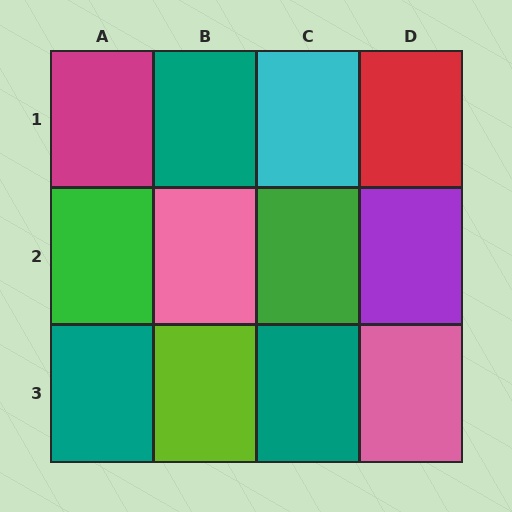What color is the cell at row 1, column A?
Magenta.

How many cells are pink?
2 cells are pink.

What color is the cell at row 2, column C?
Green.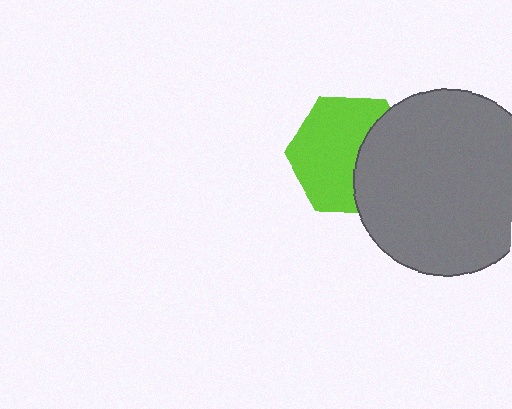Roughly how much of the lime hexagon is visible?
About half of it is visible (roughly 63%).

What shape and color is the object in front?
The object in front is a gray circle.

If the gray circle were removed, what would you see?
You would see the complete lime hexagon.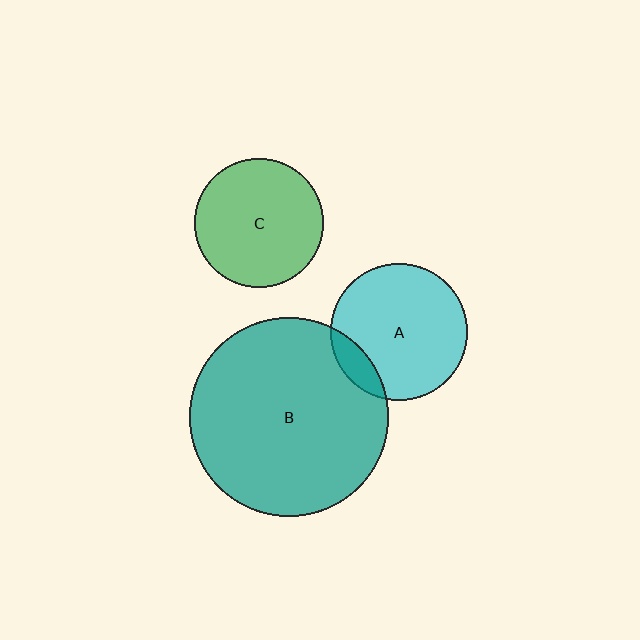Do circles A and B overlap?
Yes.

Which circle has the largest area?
Circle B (teal).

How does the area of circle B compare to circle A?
Approximately 2.1 times.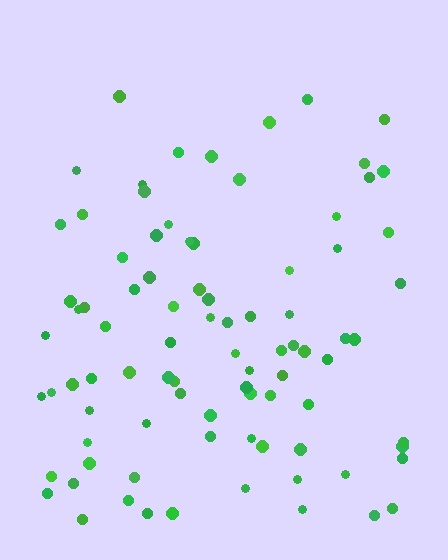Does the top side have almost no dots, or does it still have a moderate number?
Still a moderate number, just noticeably fewer than the bottom.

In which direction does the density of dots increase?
From top to bottom, with the bottom side densest.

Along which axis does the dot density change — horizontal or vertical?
Vertical.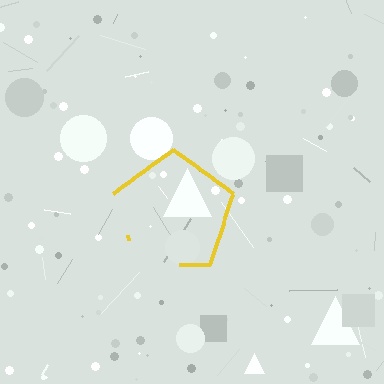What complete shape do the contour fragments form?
The contour fragments form a pentagon.